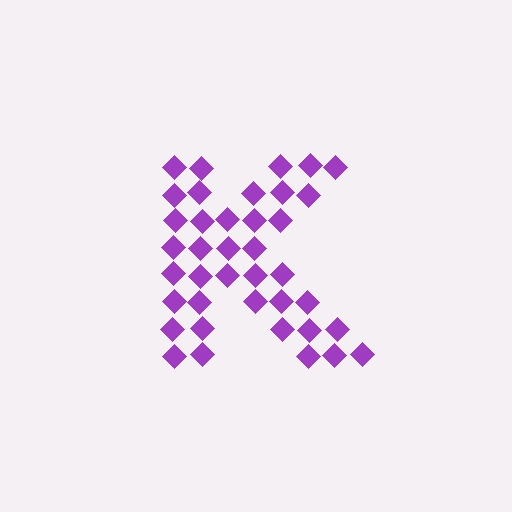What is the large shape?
The large shape is the letter K.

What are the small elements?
The small elements are diamonds.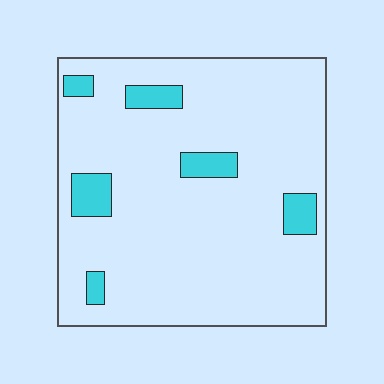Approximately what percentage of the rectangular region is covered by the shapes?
Approximately 10%.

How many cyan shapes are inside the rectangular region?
6.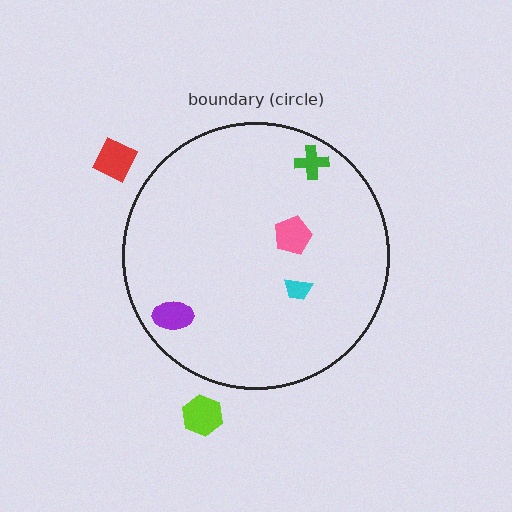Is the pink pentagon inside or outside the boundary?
Inside.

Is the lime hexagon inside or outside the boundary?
Outside.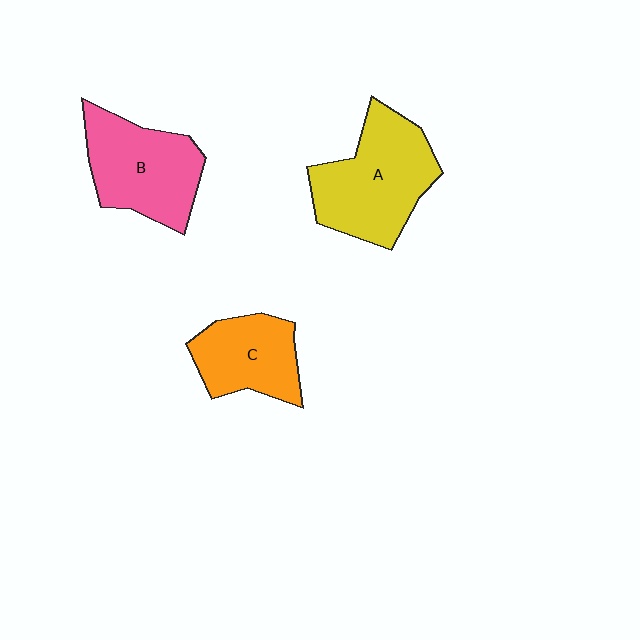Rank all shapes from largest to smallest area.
From largest to smallest: A (yellow), B (pink), C (orange).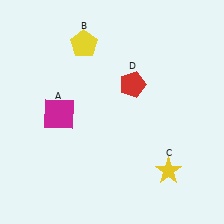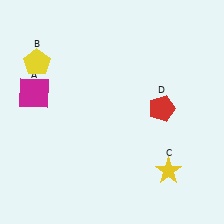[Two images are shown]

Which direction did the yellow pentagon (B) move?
The yellow pentagon (B) moved left.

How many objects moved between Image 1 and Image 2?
3 objects moved between the two images.